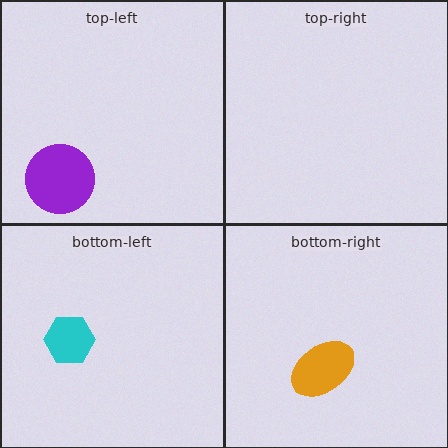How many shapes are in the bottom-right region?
1.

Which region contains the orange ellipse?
The bottom-right region.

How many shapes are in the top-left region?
1.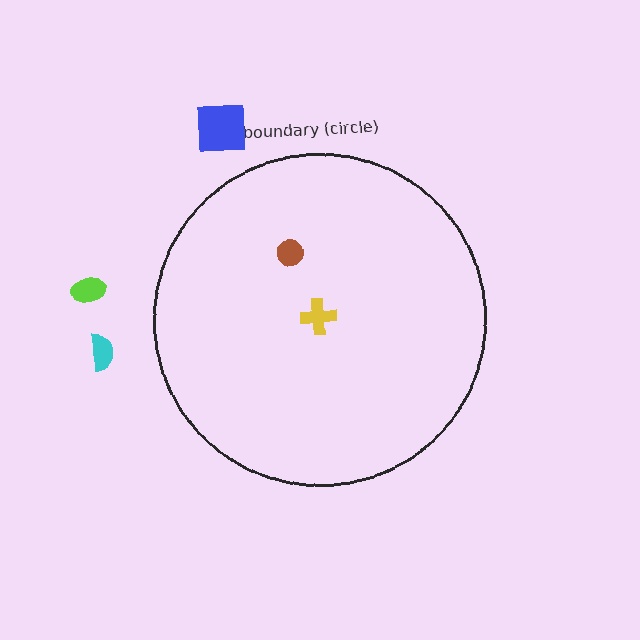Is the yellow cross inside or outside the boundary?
Inside.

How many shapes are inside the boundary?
2 inside, 3 outside.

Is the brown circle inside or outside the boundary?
Inside.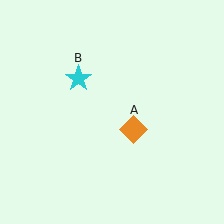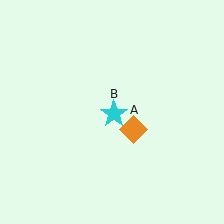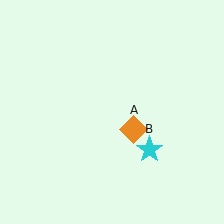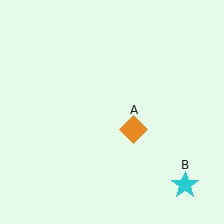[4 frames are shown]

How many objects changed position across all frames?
1 object changed position: cyan star (object B).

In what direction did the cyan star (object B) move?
The cyan star (object B) moved down and to the right.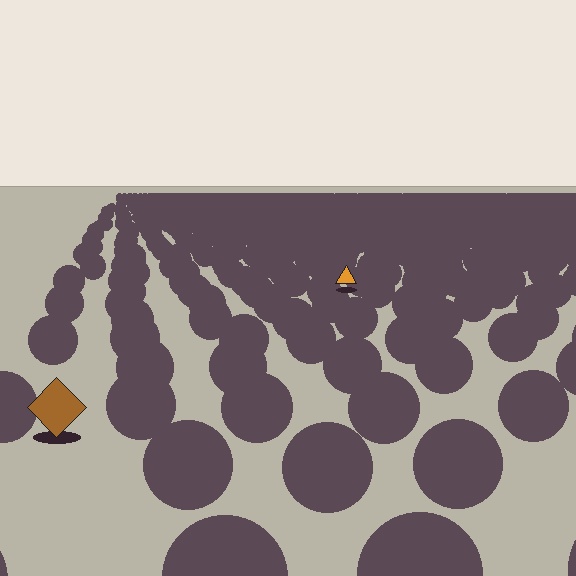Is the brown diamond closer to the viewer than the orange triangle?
Yes. The brown diamond is closer — you can tell from the texture gradient: the ground texture is coarser near it.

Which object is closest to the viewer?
The brown diamond is closest. The texture marks near it are larger and more spread out.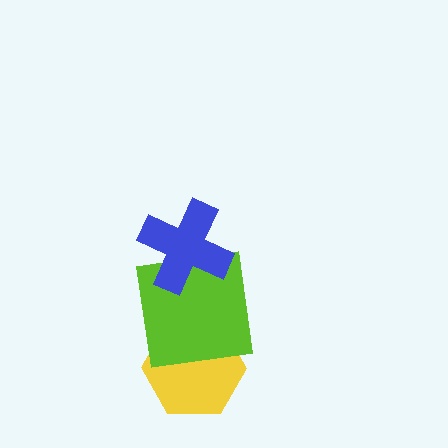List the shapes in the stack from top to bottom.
From top to bottom: the blue cross, the lime square, the yellow hexagon.